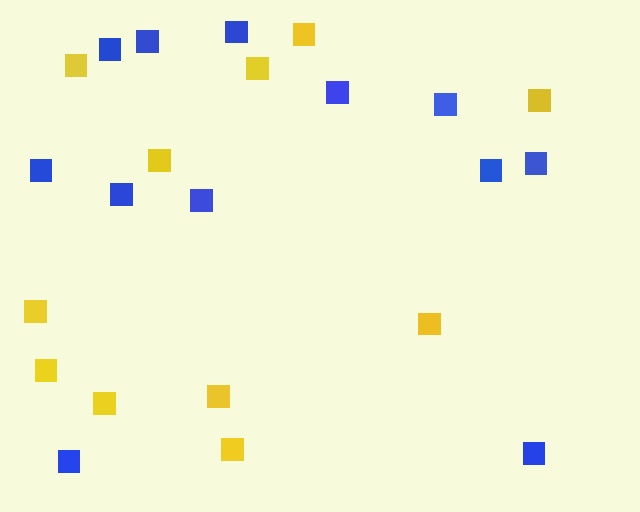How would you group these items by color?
There are 2 groups: one group of yellow squares (11) and one group of blue squares (12).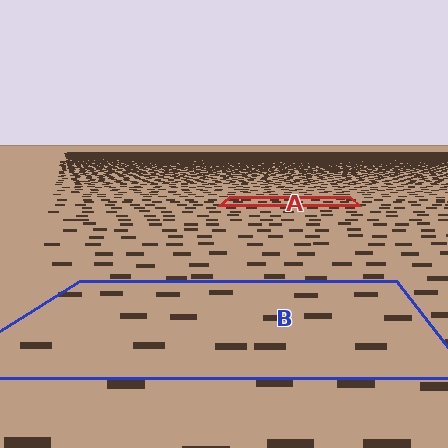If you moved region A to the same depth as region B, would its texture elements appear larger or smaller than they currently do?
They would appear larger. At a closer depth, the same texture elements are projected at a bigger on-screen size.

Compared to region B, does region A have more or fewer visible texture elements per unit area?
Region A has more texture elements per unit area — they are packed more densely because it is farther away.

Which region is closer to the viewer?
Region B is closer. The texture elements there are larger and more spread out.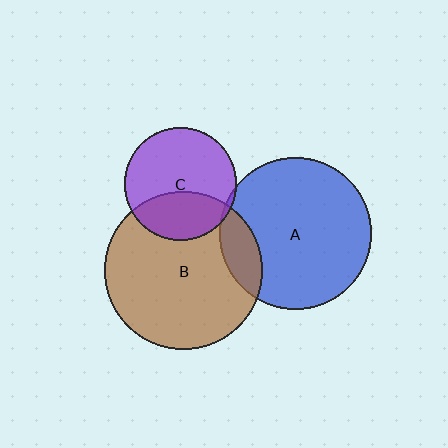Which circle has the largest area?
Circle B (brown).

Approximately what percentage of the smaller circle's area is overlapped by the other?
Approximately 15%.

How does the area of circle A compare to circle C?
Approximately 1.8 times.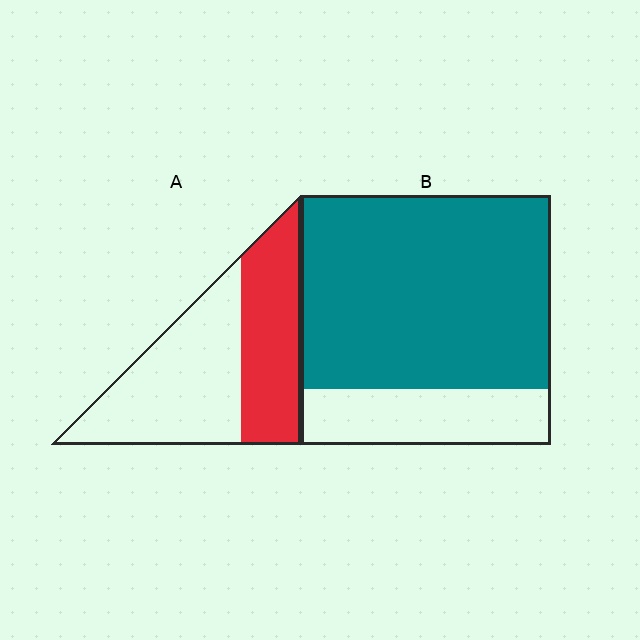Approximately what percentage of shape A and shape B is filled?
A is approximately 40% and B is approximately 80%.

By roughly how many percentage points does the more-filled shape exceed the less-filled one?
By roughly 35 percentage points (B over A).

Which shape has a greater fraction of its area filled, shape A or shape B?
Shape B.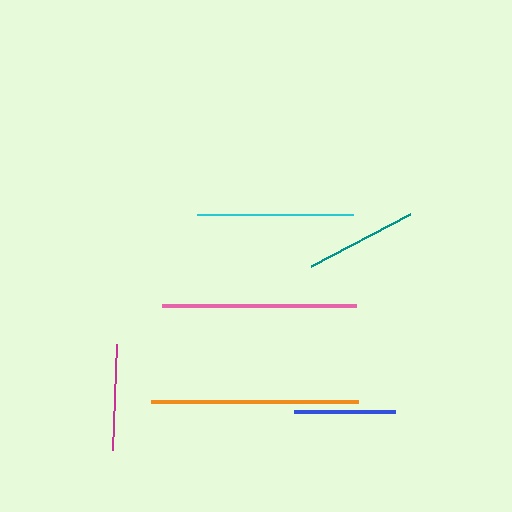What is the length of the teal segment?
The teal segment is approximately 111 pixels long.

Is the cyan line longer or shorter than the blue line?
The cyan line is longer than the blue line.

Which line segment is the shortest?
The blue line is the shortest at approximately 101 pixels.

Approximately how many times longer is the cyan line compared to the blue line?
The cyan line is approximately 1.5 times the length of the blue line.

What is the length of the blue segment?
The blue segment is approximately 101 pixels long.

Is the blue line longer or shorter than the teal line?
The teal line is longer than the blue line.